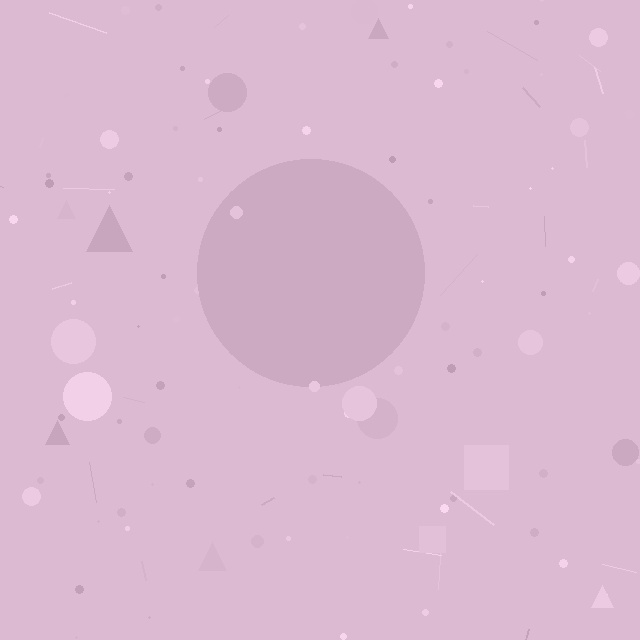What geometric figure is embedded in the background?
A circle is embedded in the background.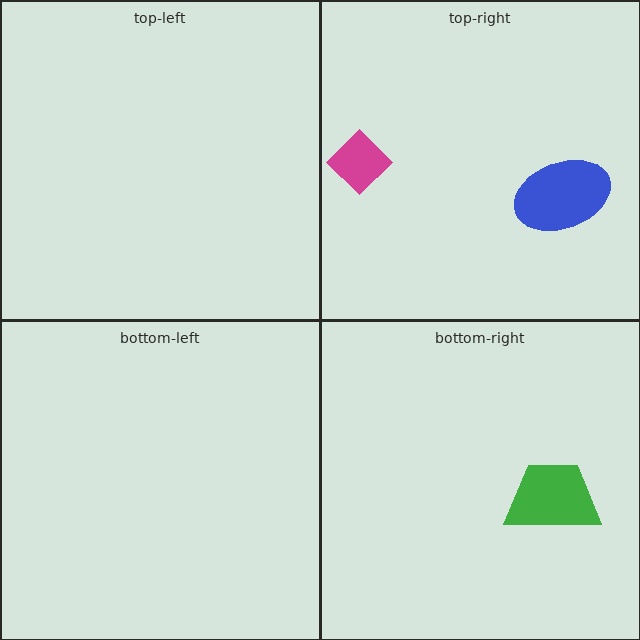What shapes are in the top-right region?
The magenta diamond, the blue ellipse.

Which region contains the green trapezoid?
The bottom-right region.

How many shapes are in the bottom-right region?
1.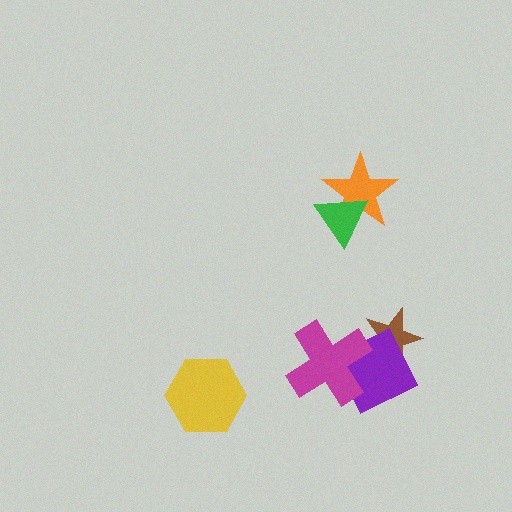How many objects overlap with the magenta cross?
1 object overlaps with the magenta cross.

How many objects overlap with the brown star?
1 object overlaps with the brown star.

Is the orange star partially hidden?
Yes, it is partially covered by another shape.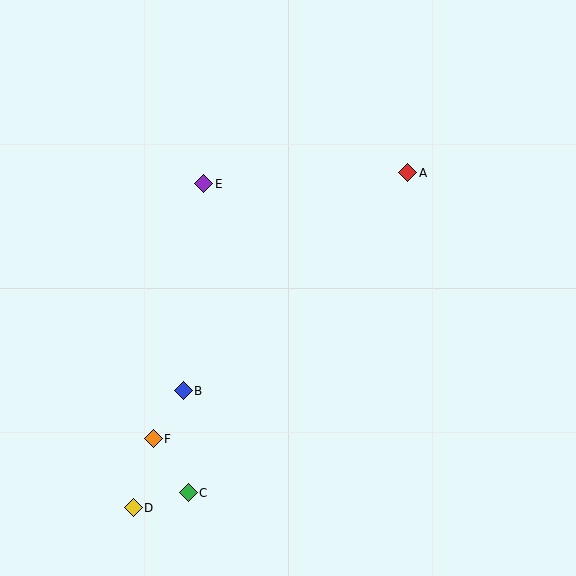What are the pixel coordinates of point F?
Point F is at (153, 439).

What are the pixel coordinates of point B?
Point B is at (183, 391).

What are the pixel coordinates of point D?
Point D is at (133, 508).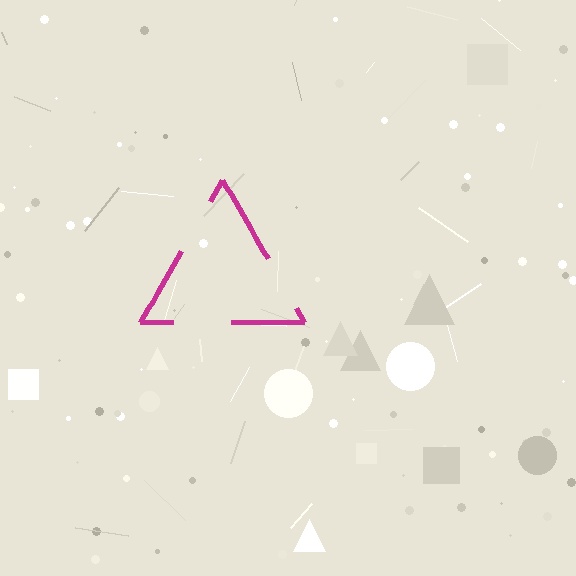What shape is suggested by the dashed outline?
The dashed outline suggests a triangle.